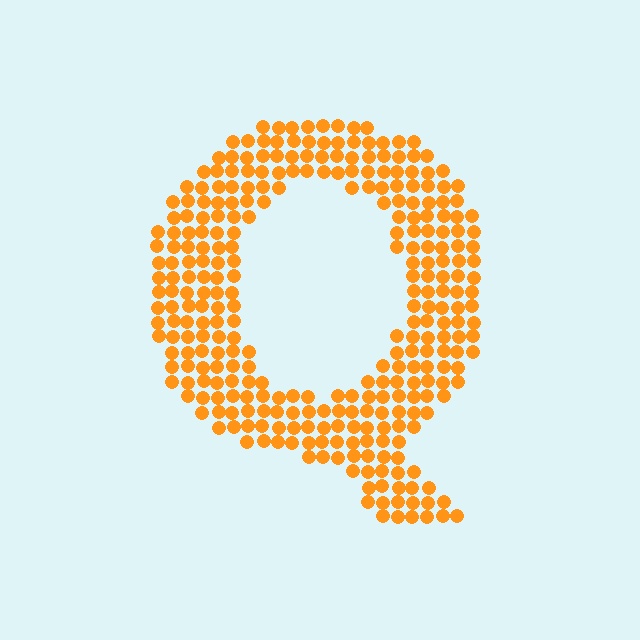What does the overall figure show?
The overall figure shows the letter Q.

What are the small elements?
The small elements are circles.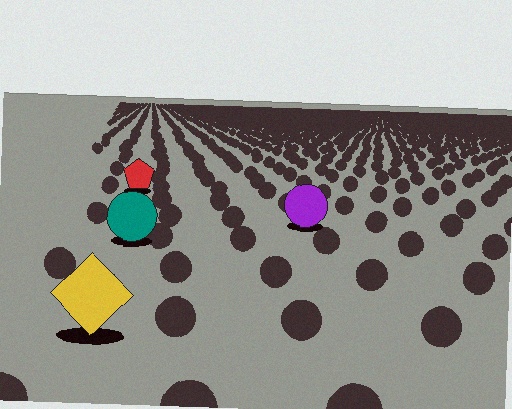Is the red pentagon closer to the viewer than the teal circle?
No. The teal circle is closer — you can tell from the texture gradient: the ground texture is coarser near it.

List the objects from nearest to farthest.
From nearest to farthest: the yellow diamond, the teal circle, the purple circle, the red pentagon.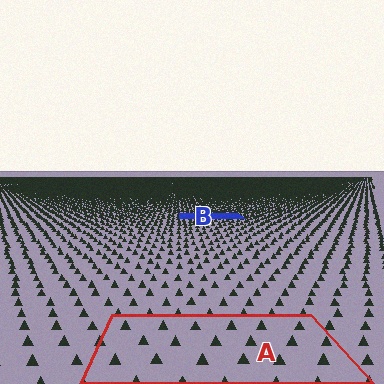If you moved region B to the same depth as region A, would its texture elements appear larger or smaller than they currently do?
They would appear larger. At a closer depth, the same texture elements are projected at a bigger on-screen size.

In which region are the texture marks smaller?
The texture marks are smaller in region B, because it is farther away.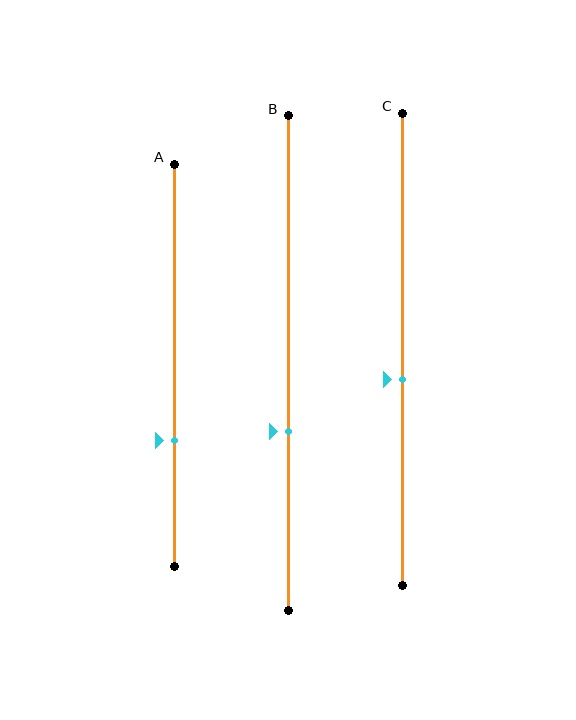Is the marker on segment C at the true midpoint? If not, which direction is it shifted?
No, the marker on segment C is shifted downward by about 6% of the segment length.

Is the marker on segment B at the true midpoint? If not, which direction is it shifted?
No, the marker on segment B is shifted downward by about 14% of the segment length.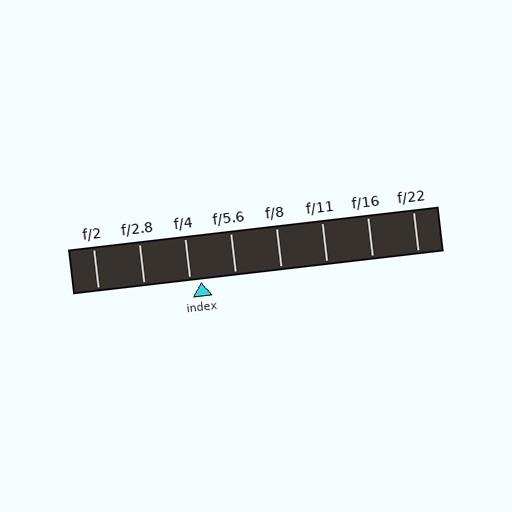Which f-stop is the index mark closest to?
The index mark is closest to f/4.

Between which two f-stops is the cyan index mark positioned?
The index mark is between f/4 and f/5.6.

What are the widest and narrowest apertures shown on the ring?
The widest aperture shown is f/2 and the narrowest is f/22.